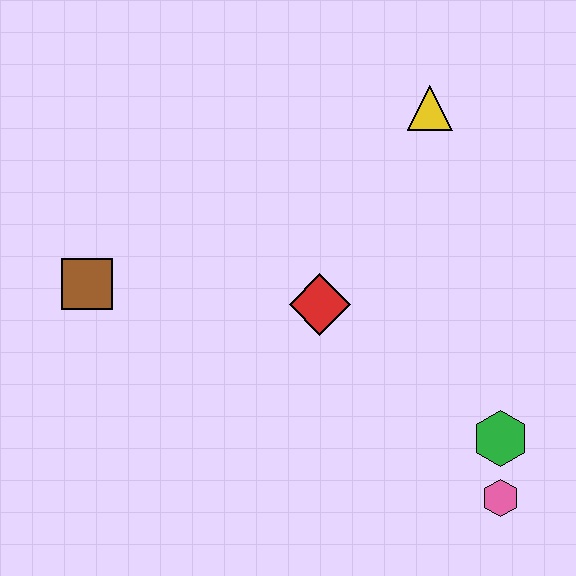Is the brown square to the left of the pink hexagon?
Yes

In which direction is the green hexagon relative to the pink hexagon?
The green hexagon is above the pink hexagon.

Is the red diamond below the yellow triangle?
Yes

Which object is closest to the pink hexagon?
The green hexagon is closest to the pink hexagon.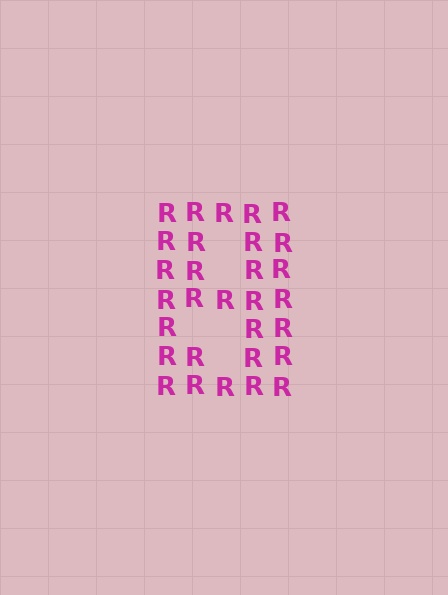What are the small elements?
The small elements are letter R's.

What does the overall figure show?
The overall figure shows the digit 8.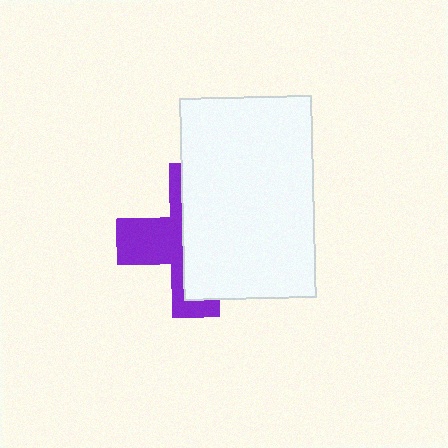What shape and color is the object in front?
The object in front is a white rectangle.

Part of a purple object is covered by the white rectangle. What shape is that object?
It is a cross.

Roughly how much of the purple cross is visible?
A small part of it is visible (roughly 40%).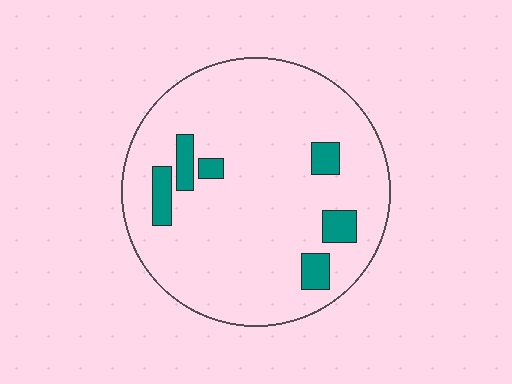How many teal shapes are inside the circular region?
6.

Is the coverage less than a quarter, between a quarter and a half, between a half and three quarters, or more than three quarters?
Less than a quarter.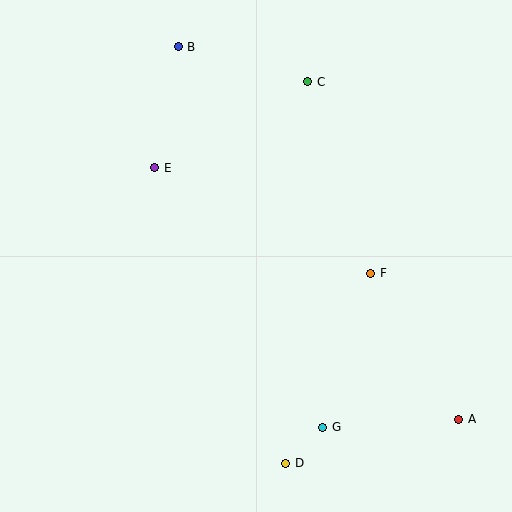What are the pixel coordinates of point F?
Point F is at (371, 273).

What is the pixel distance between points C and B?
The distance between C and B is 134 pixels.